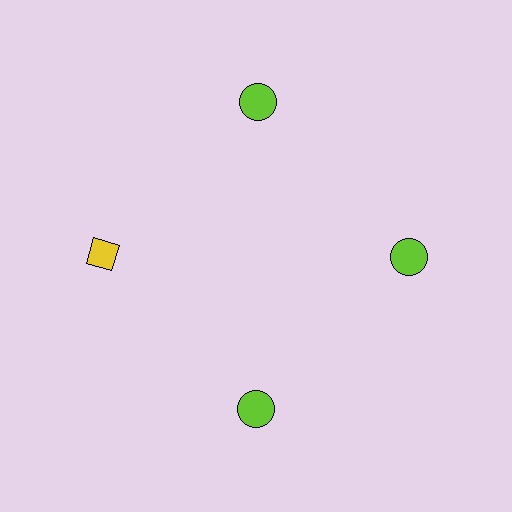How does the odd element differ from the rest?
It differs in both color (yellow instead of lime) and shape (diamond instead of circle).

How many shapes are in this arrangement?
There are 4 shapes arranged in a ring pattern.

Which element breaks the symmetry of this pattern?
The yellow diamond at roughly the 9 o'clock position breaks the symmetry. All other shapes are lime circles.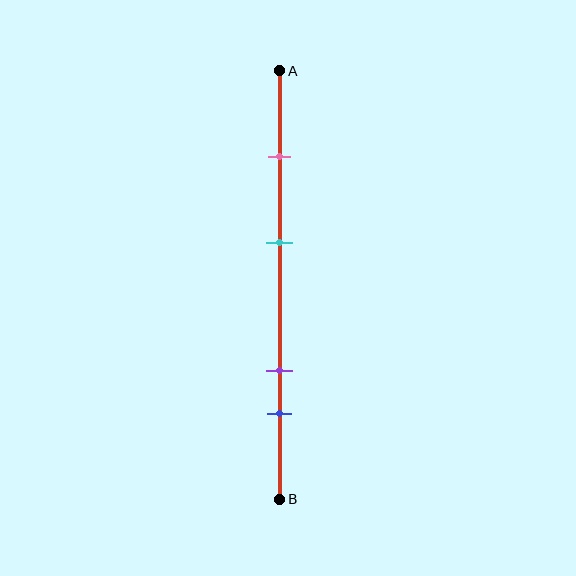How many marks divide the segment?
There are 4 marks dividing the segment.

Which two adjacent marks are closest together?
The purple and blue marks are the closest adjacent pair.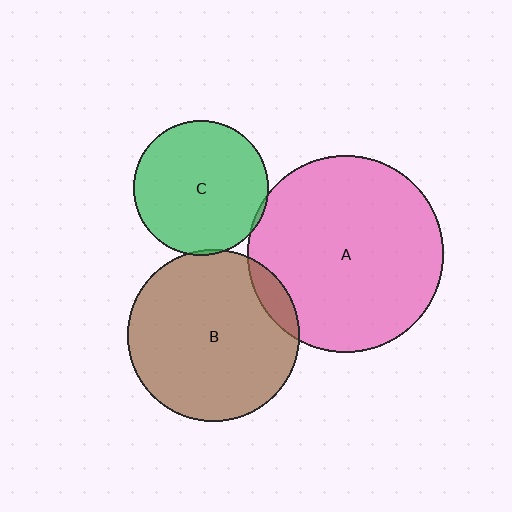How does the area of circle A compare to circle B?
Approximately 1.3 times.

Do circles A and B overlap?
Yes.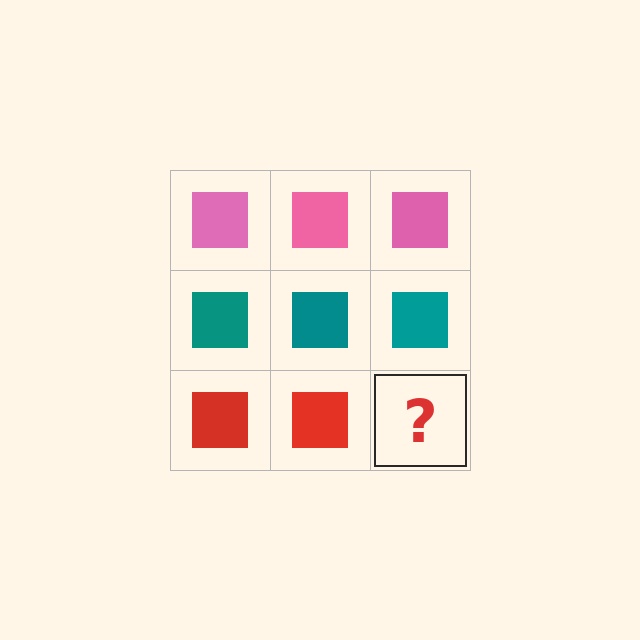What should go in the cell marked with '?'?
The missing cell should contain a red square.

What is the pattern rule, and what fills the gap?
The rule is that each row has a consistent color. The gap should be filled with a red square.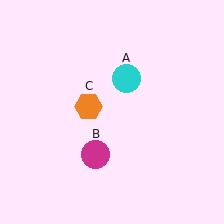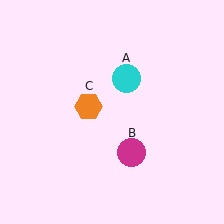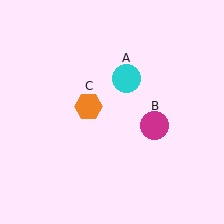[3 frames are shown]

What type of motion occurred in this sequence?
The magenta circle (object B) rotated counterclockwise around the center of the scene.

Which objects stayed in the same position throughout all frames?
Cyan circle (object A) and orange hexagon (object C) remained stationary.